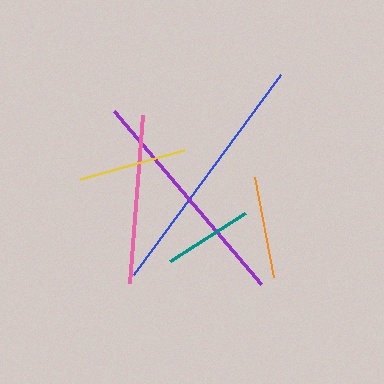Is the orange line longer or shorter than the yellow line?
The yellow line is longer than the orange line.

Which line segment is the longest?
The blue line is the longest at approximately 248 pixels.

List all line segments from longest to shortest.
From longest to shortest: blue, purple, pink, yellow, orange, teal.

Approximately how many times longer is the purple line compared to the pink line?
The purple line is approximately 1.3 times the length of the pink line.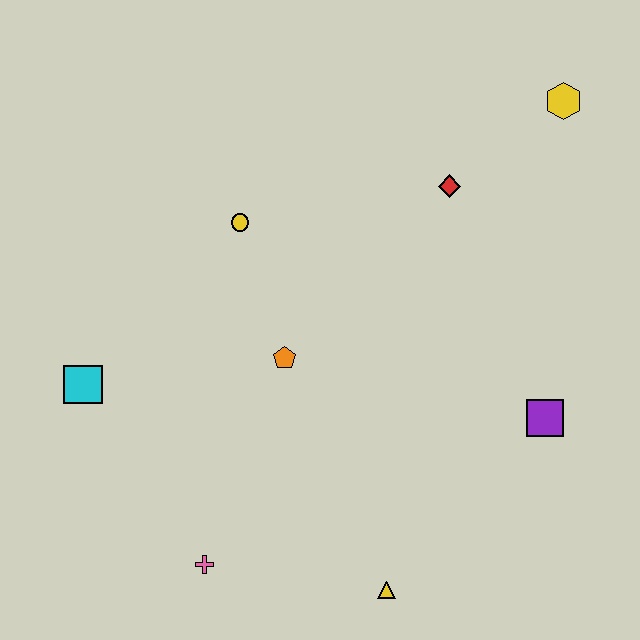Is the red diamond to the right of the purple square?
No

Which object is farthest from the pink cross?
The yellow hexagon is farthest from the pink cross.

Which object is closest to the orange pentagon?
The yellow circle is closest to the orange pentagon.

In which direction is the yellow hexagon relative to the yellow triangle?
The yellow hexagon is above the yellow triangle.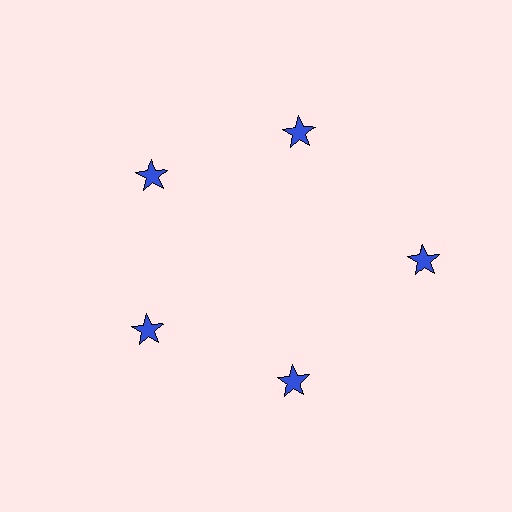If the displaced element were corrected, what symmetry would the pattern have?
It would have 5-fold rotational symmetry — the pattern would map onto itself every 72 degrees.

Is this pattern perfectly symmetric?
No. The 5 blue stars are arranged in a ring, but one element near the 3 o'clock position is pushed outward from the center, breaking the 5-fold rotational symmetry.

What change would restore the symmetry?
The symmetry would be restored by moving it inward, back onto the ring so that all 5 stars sit at equal angles and equal distance from the center.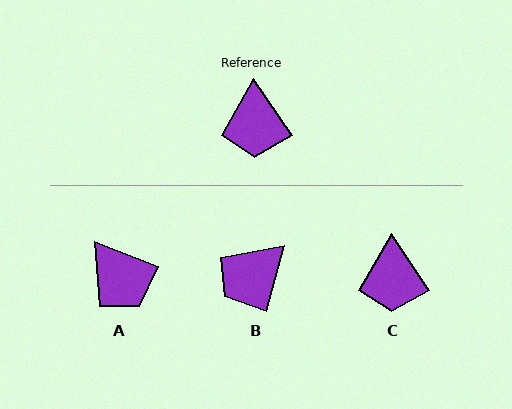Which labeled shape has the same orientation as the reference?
C.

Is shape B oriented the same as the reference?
No, it is off by about 49 degrees.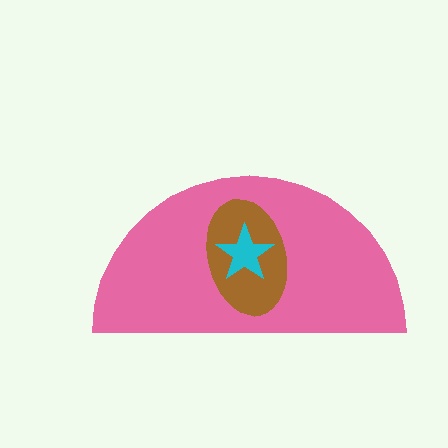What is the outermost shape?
The pink semicircle.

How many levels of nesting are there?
3.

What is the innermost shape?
The cyan star.